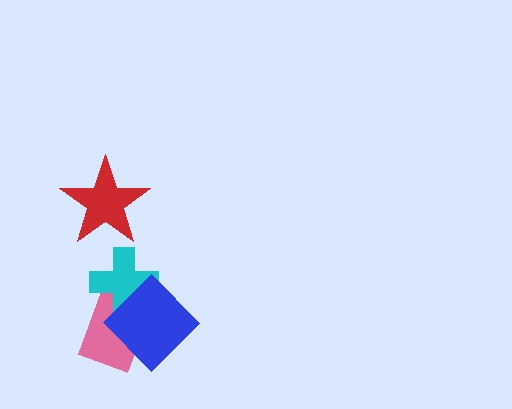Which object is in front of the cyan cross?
The blue diamond is in front of the cyan cross.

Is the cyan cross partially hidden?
Yes, it is partially covered by another shape.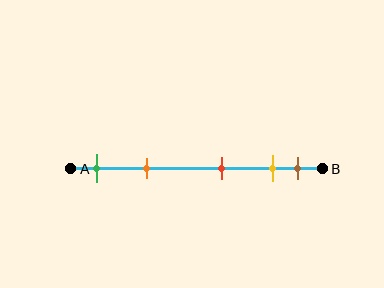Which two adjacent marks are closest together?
The yellow and brown marks are the closest adjacent pair.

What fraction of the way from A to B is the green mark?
The green mark is approximately 10% (0.1) of the way from A to B.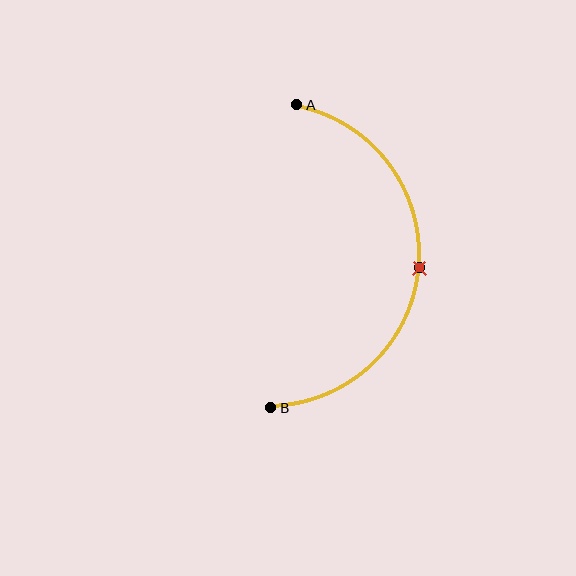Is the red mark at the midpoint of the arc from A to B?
Yes. The red mark lies on the arc at equal arc-length from both A and B — it is the arc midpoint.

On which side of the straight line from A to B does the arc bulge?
The arc bulges to the right of the straight line connecting A and B.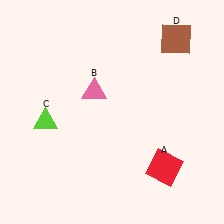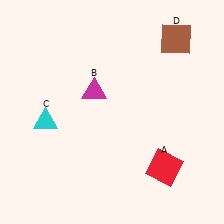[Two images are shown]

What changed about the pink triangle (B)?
In Image 1, B is pink. In Image 2, it changed to magenta.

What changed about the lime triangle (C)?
In Image 1, C is lime. In Image 2, it changed to cyan.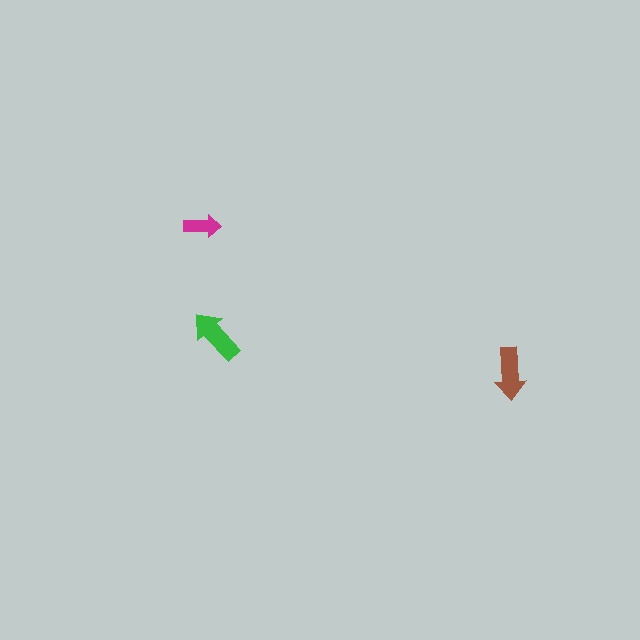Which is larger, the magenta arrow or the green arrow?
The green one.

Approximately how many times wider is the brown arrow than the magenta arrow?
About 1.5 times wider.